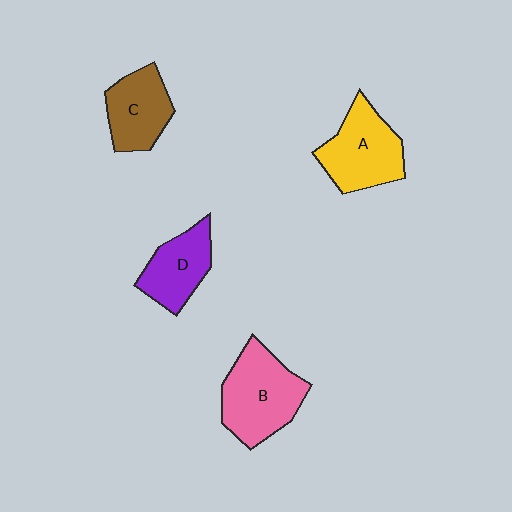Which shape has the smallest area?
Shape D (purple).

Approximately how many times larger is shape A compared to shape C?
Approximately 1.3 times.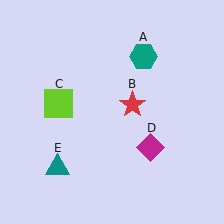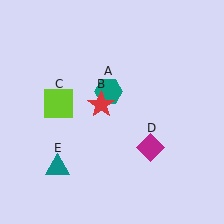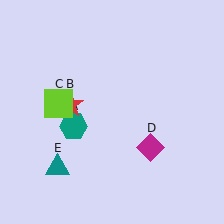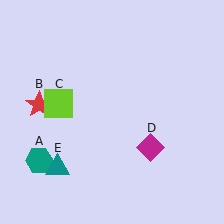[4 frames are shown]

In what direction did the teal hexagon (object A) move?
The teal hexagon (object A) moved down and to the left.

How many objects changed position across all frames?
2 objects changed position: teal hexagon (object A), red star (object B).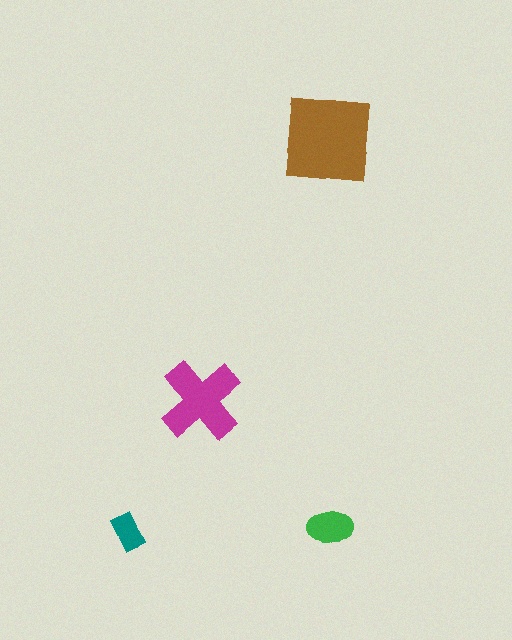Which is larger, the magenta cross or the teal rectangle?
The magenta cross.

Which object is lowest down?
The teal rectangle is bottommost.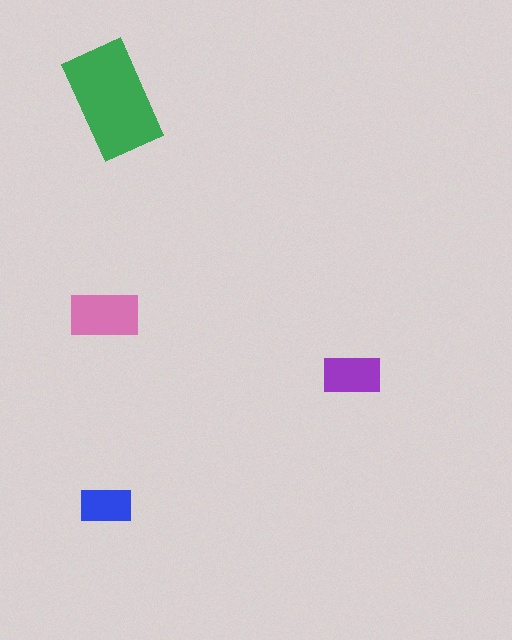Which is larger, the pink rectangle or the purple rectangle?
The pink one.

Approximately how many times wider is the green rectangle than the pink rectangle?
About 1.5 times wider.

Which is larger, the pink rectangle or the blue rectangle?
The pink one.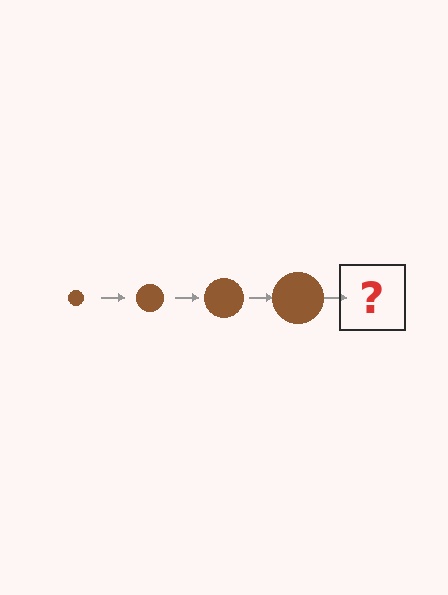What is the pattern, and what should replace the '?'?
The pattern is that the circle gets progressively larger each step. The '?' should be a brown circle, larger than the previous one.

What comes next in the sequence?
The next element should be a brown circle, larger than the previous one.